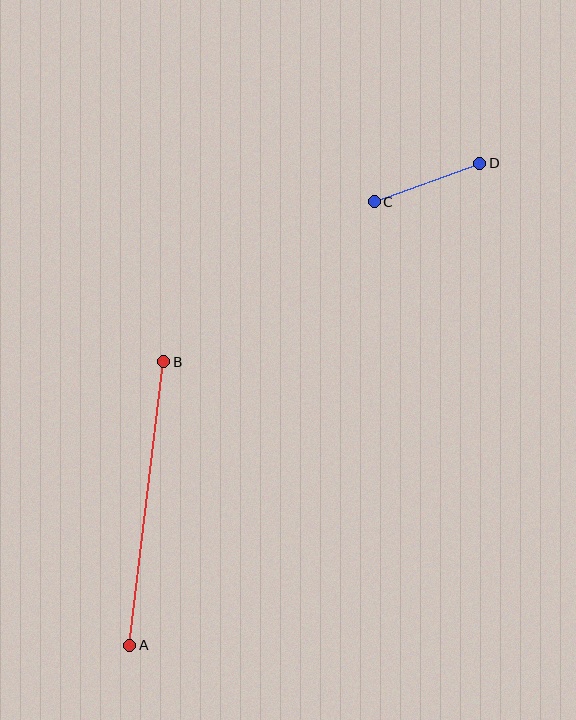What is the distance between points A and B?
The distance is approximately 286 pixels.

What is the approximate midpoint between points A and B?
The midpoint is at approximately (147, 504) pixels.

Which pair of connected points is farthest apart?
Points A and B are farthest apart.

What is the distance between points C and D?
The distance is approximately 112 pixels.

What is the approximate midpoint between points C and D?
The midpoint is at approximately (427, 182) pixels.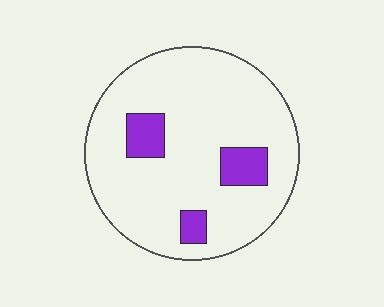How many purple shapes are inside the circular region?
3.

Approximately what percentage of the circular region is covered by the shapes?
Approximately 10%.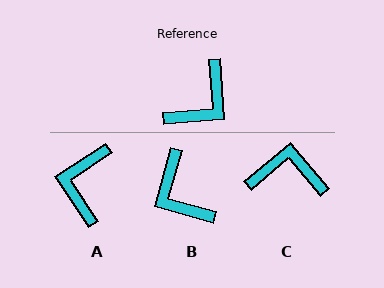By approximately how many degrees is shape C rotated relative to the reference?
Approximately 126 degrees counter-clockwise.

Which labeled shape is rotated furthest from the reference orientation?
A, about 150 degrees away.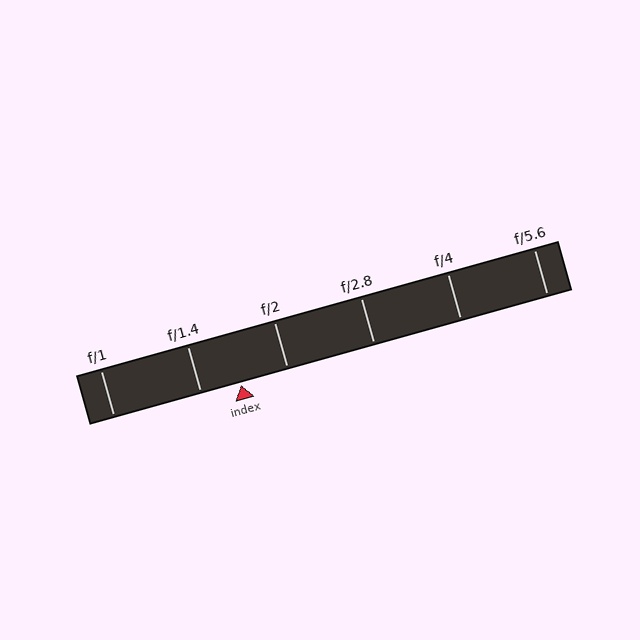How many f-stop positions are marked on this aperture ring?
There are 6 f-stop positions marked.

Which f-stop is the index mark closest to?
The index mark is closest to f/1.4.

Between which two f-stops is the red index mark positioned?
The index mark is between f/1.4 and f/2.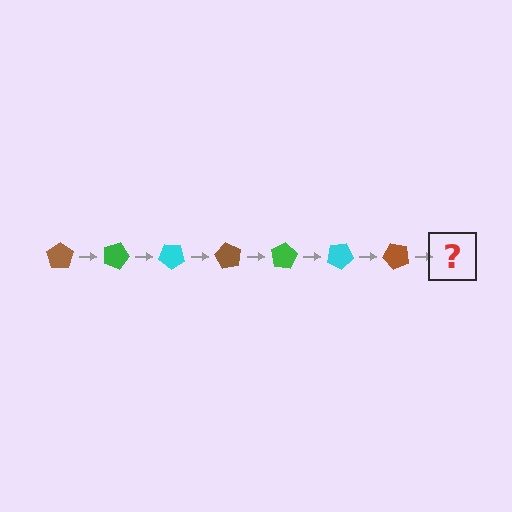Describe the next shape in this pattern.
It should be a green pentagon, rotated 140 degrees from the start.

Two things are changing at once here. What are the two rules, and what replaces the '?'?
The two rules are that it rotates 20 degrees each step and the color cycles through brown, green, and cyan. The '?' should be a green pentagon, rotated 140 degrees from the start.